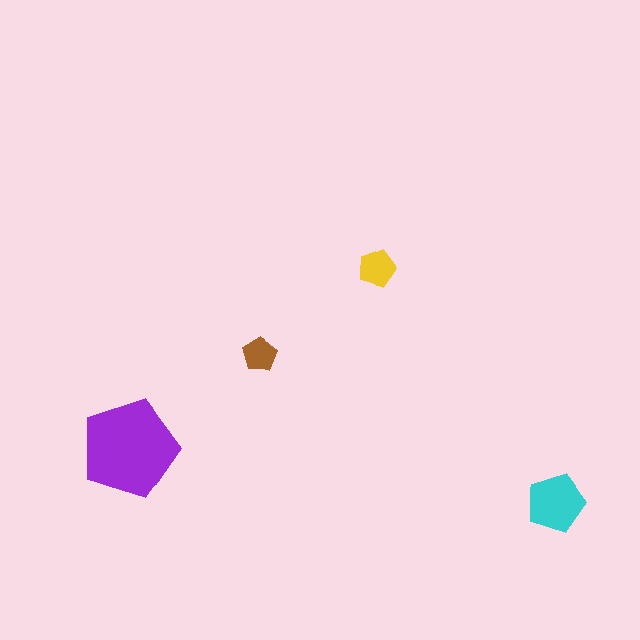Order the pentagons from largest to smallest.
the purple one, the cyan one, the yellow one, the brown one.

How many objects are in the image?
There are 4 objects in the image.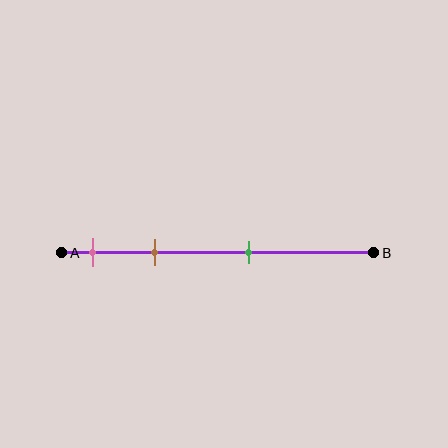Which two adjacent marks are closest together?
The pink and brown marks are the closest adjacent pair.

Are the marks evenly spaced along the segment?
No, the marks are not evenly spaced.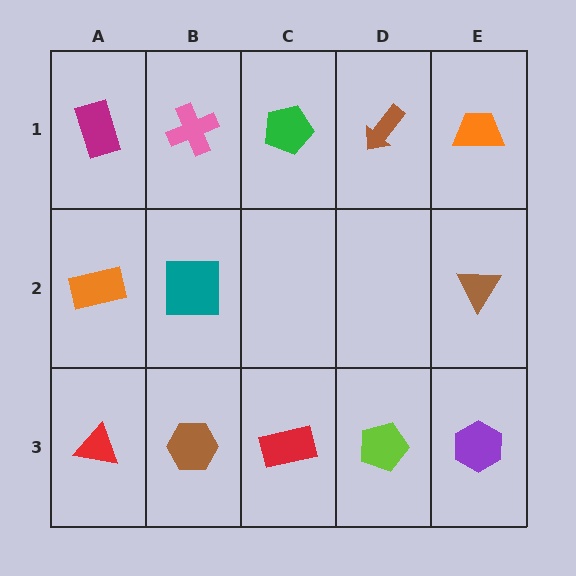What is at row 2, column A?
An orange rectangle.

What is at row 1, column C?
A green pentagon.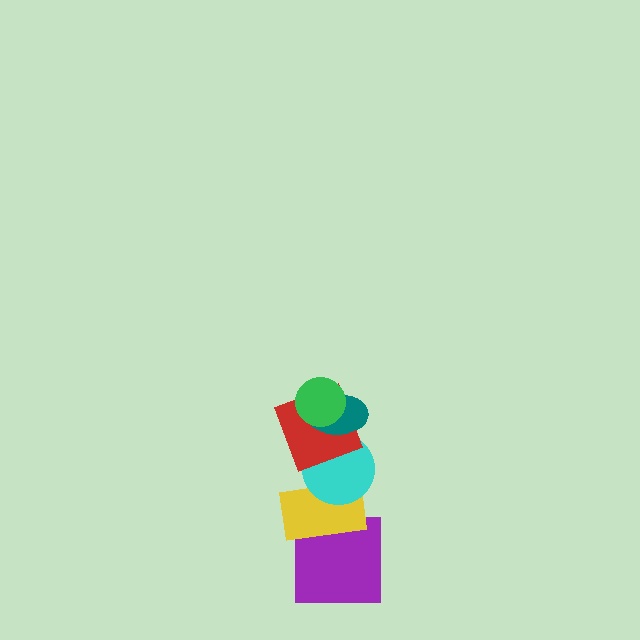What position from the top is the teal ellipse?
The teal ellipse is 2nd from the top.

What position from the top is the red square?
The red square is 3rd from the top.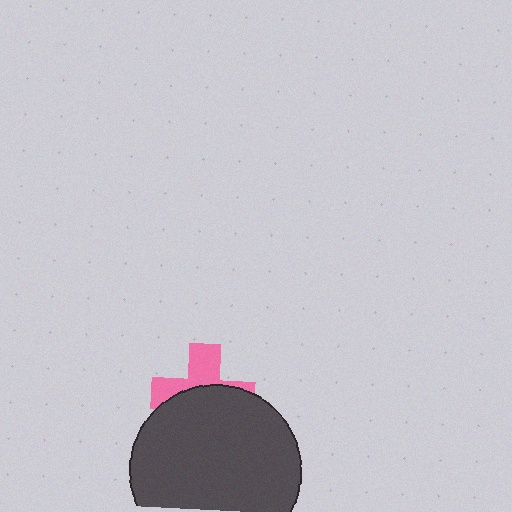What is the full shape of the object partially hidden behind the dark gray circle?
The partially hidden object is a pink cross.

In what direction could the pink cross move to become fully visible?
The pink cross could move up. That would shift it out from behind the dark gray circle entirely.